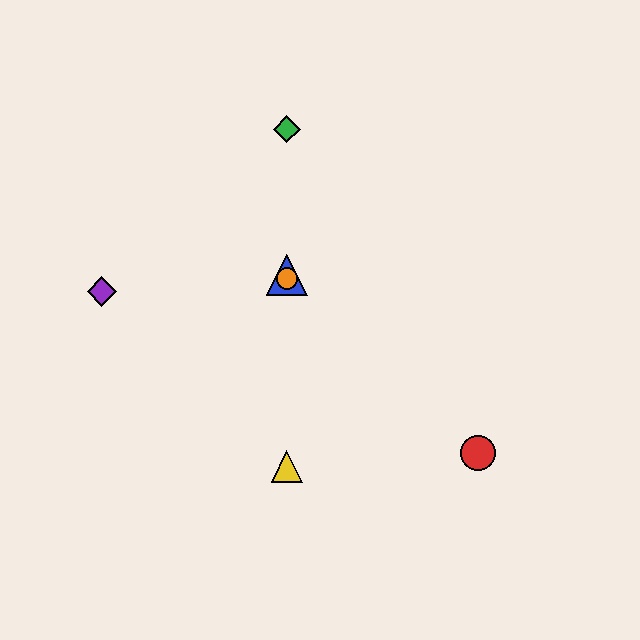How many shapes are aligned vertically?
4 shapes (the blue triangle, the green diamond, the yellow triangle, the orange circle) are aligned vertically.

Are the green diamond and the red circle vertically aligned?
No, the green diamond is at x≈287 and the red circle is at x≈478.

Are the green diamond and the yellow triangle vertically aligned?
Yes, both are at x≈287.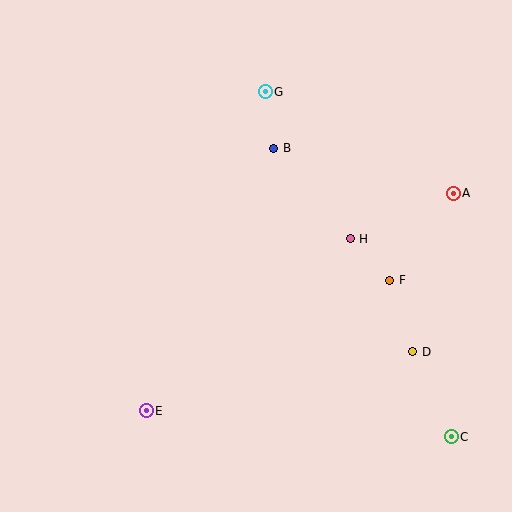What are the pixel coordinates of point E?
Point E is at (146, 411).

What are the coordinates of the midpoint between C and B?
The midpoint between C and B is at (362, 292).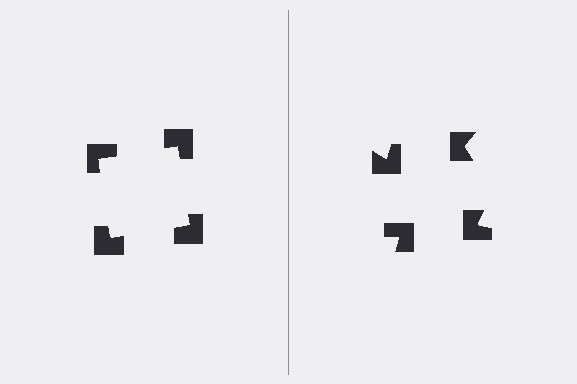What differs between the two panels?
The notched squares are positioned identically on both sides; only the wedge orientations differ. On the left they align to a square; on the right they are misaligned.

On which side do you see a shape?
An illusory square appears on the left side. On the right side the wedge cuts are rotated, so no coherent shape forms.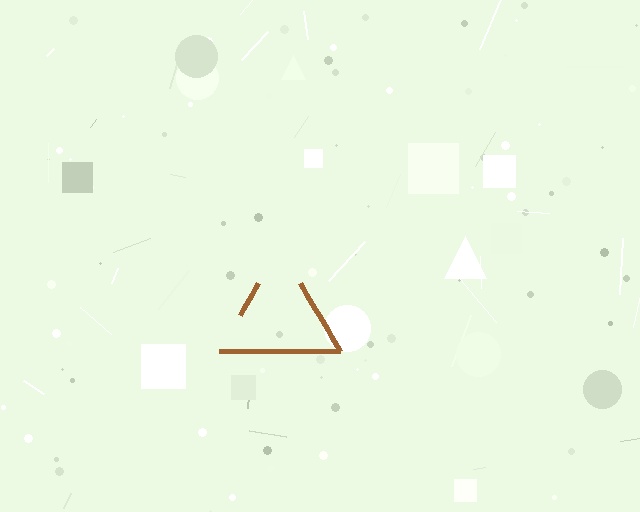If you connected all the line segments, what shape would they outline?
They would outline a triangle.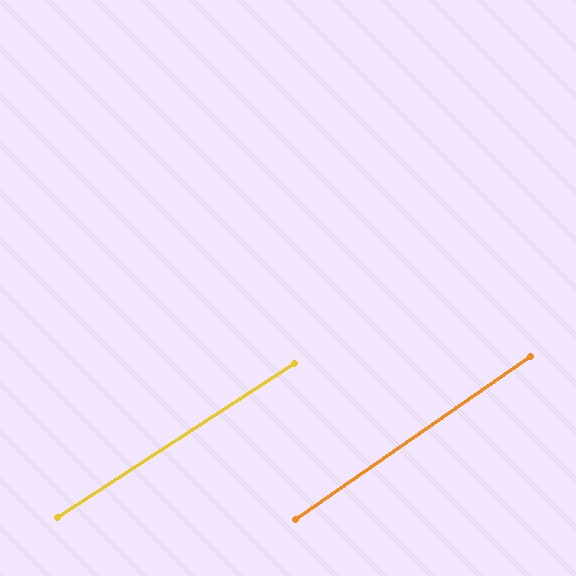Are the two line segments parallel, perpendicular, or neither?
Parallel — their directions differ by only 1.8°.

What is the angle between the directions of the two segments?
Approximately 2 degrees.